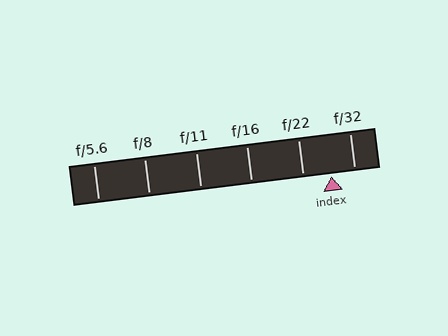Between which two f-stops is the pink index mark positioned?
The index mark is between f/22 and f/32.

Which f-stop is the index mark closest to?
The index mark is closest to f/32.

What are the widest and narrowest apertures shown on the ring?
The widest aperture shown is f/5.6 and the narrowest is f/32.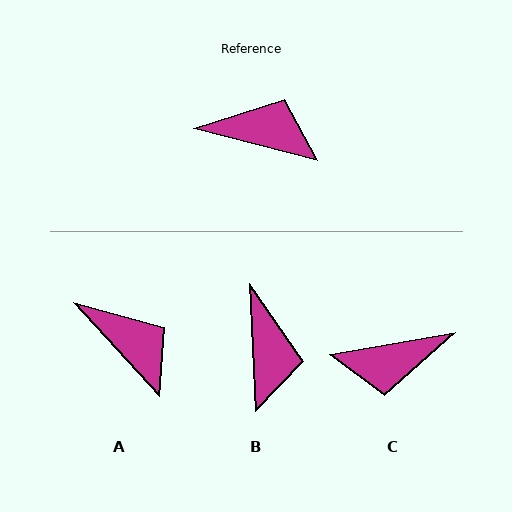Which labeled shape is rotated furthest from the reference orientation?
C, about 156 degrees away.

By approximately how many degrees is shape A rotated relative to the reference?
Approximately 33 degrees clockwise.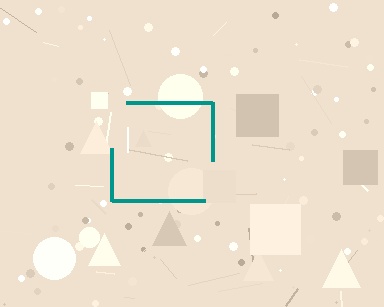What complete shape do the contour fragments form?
The contour fragments form a square.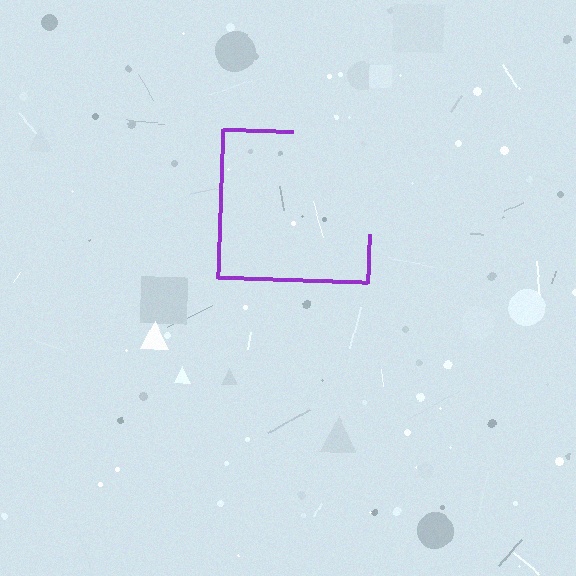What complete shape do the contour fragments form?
The contour fragments form a square.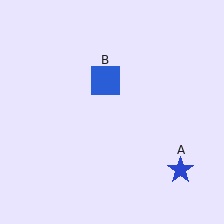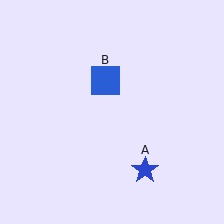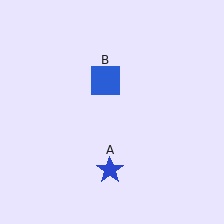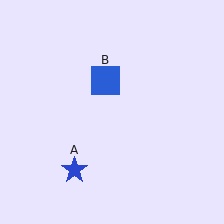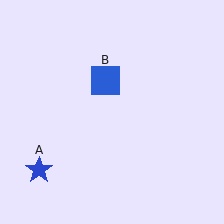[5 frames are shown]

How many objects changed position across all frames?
1 object changed position: blue star (object A).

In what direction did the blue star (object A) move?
The blue star (object A) moved left.